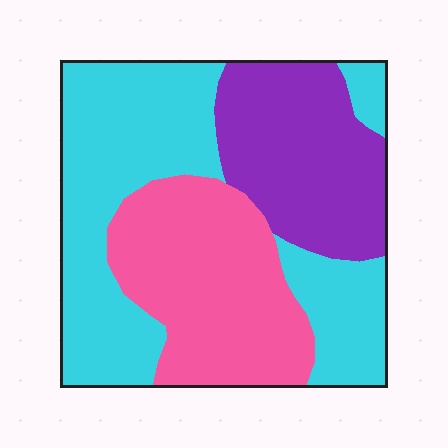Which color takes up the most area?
Cyan, at roughly 45%.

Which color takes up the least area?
Purple, at roughly 25%.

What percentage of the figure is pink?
Pink takes up about one third (1/3) of the figure.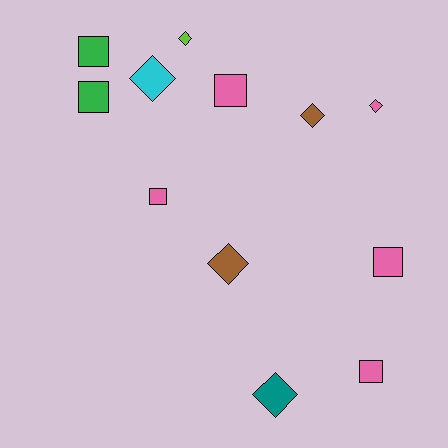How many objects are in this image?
There are 12 objects.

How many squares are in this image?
There are 6 squares.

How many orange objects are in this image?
There are no orange objects.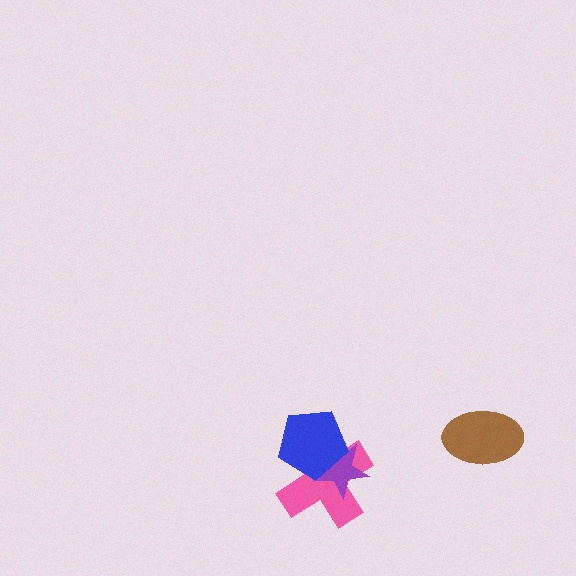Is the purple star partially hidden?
Yes, it is partially covered by another shape.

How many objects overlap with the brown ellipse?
0 objects overlap with the brown ellipse.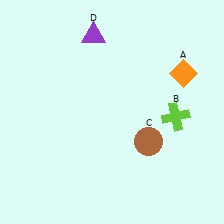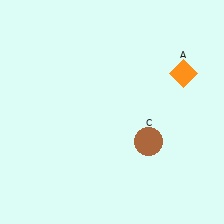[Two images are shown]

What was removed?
The lime cross (B), the purple triangle (D) were removed in Image 2.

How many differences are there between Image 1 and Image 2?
There are 2 differences between the two images.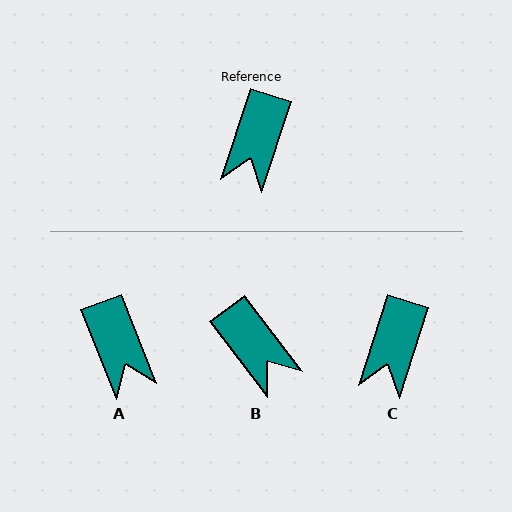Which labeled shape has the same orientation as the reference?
C.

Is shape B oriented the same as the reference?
No, it is off by about 55 degrees.